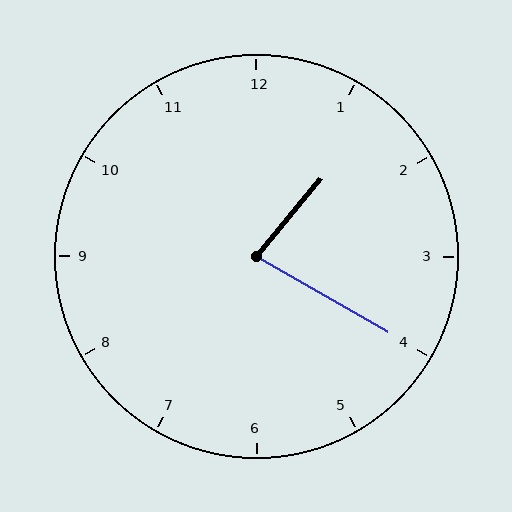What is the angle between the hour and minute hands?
Approximately 80 degrees.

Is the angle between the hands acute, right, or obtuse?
It is acute.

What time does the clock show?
1:20.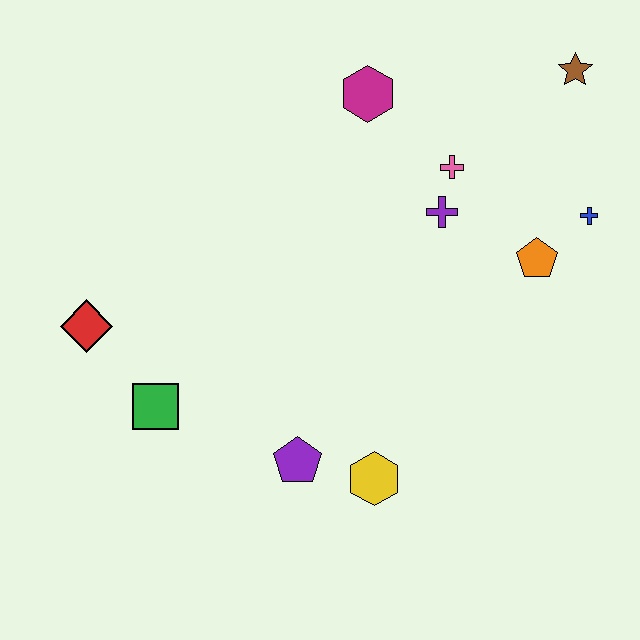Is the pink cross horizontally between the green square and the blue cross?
Yes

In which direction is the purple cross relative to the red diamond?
The purple cross is to the right of the red diamond.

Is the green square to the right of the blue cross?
No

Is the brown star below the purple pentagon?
No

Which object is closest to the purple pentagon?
The yellow hexagon is closest to the purple pentagon.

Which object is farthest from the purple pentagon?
The brown star is farthest from the purple pentagon.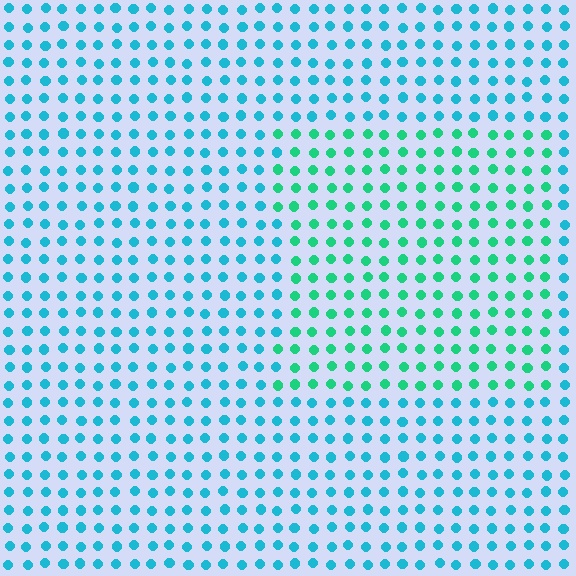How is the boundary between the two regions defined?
The boundary is defined purely by a slight shift in hue (about 35 degrees). Spacing, size, and orientation are identical on both sides.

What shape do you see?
I see a rectangle.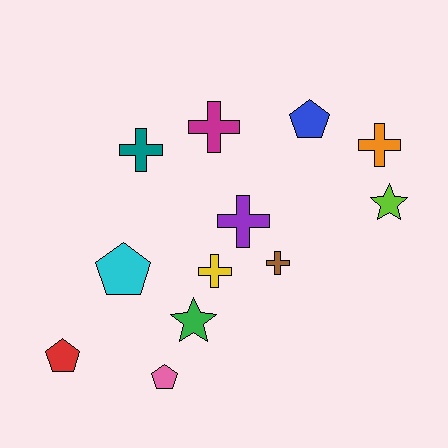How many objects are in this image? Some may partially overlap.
There are 12 objects.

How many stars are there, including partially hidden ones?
There are 2 stars.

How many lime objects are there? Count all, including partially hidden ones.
There is 1 lime object.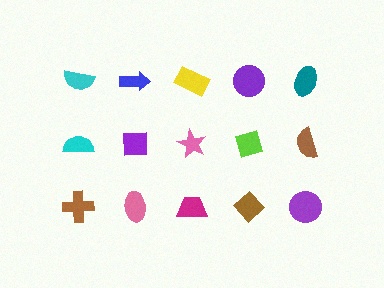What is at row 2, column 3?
A pink star.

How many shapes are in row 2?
5 shapes.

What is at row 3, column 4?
A brown diamond.